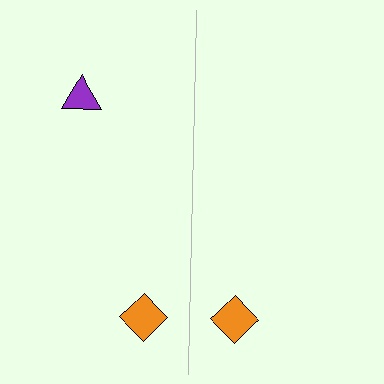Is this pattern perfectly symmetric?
No, the pattern is not perfectly symmetric. A purple triangle is missing from the right side.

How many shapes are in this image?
There are 3 shapes in this image.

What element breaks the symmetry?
A purple triangle is missing from the right side.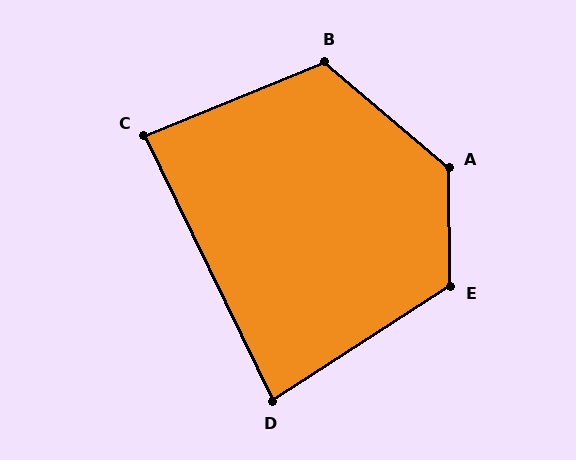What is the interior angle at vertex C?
Approximately 86 degrees (approximately right).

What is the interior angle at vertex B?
Approximately 117 degrees (obtuse).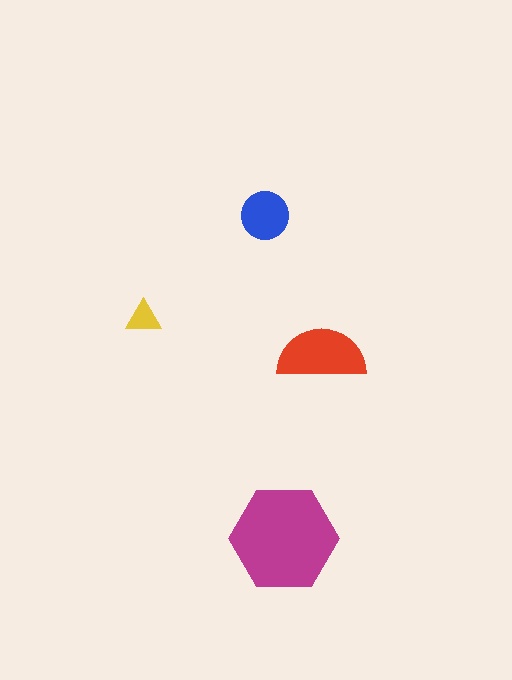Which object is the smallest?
The yellow triangle.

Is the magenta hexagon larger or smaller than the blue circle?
Larger.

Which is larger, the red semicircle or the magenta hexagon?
The magenta hexagon.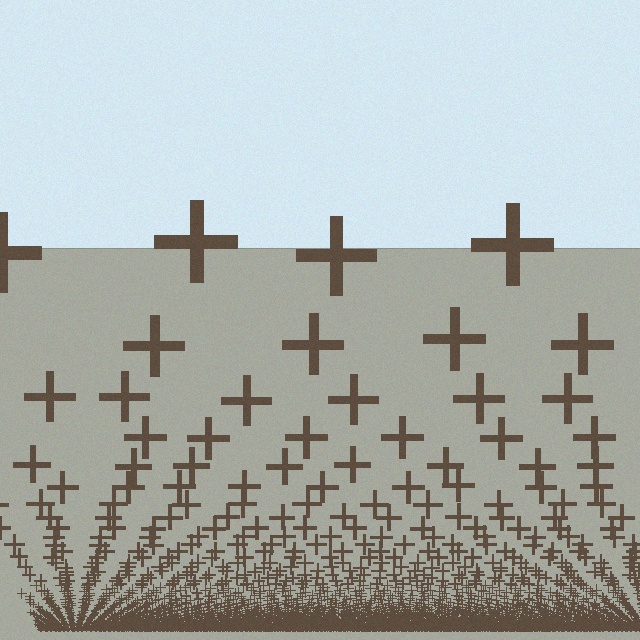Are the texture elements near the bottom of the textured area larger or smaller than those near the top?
Smaller. The gradient is inverted — elements near the bottom are smaller and denser.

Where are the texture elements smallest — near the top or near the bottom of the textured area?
Near the bottom.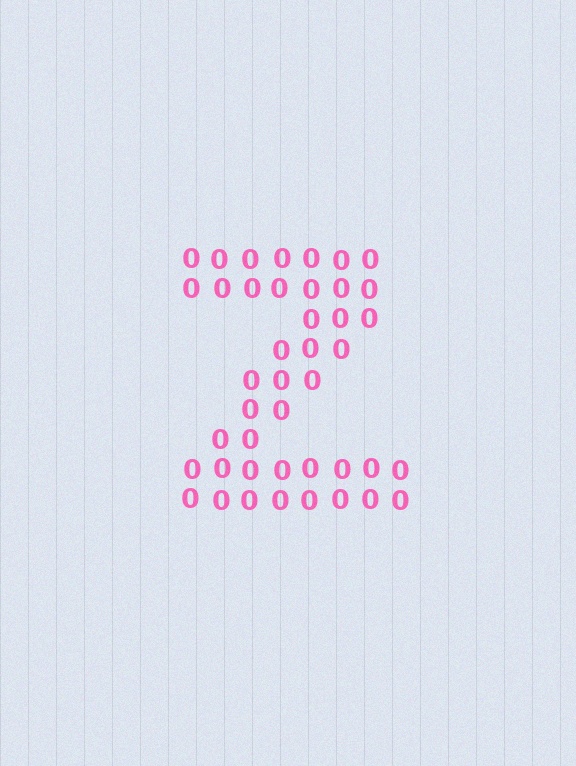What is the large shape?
The large shape is the letter Z.